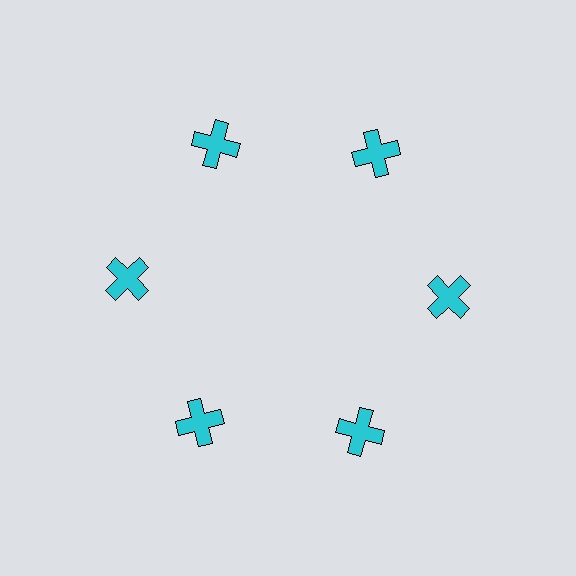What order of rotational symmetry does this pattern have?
This pattern has 6-fold rotational symmetry.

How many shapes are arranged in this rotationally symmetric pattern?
There are 6 shapes, arranged in 6 groups of 1.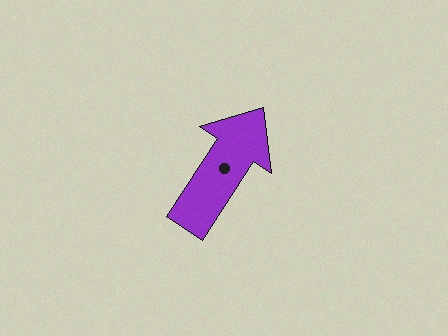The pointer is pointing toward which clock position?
Roughly 1 o'clock.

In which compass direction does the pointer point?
Northeast.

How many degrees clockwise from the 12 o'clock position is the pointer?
Approximately 34 degrees.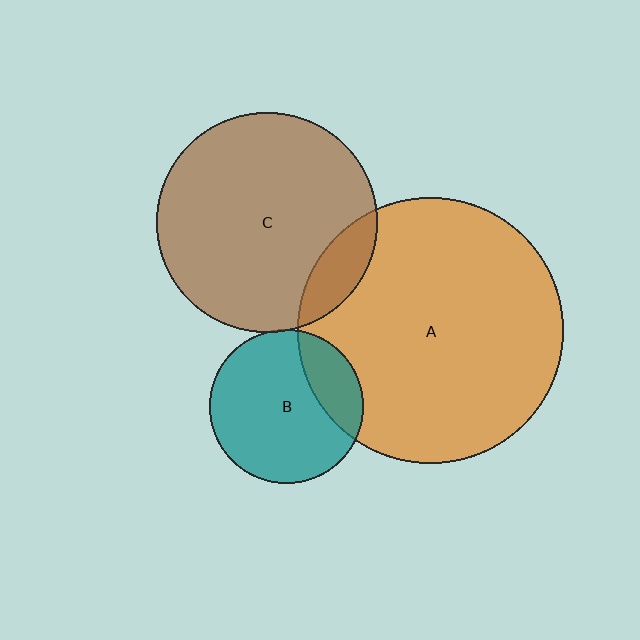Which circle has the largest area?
Circle A (orange).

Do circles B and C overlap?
Yes.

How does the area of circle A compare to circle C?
Approximately 1.5 times.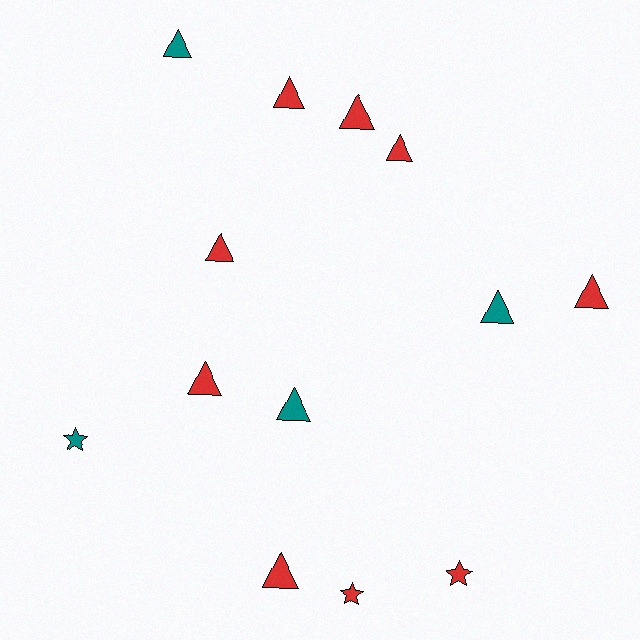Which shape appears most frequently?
Triangle, with 10 objects.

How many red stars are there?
There are 2 red stars.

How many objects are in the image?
There are 13 objects.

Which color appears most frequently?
Red, with 9 objects.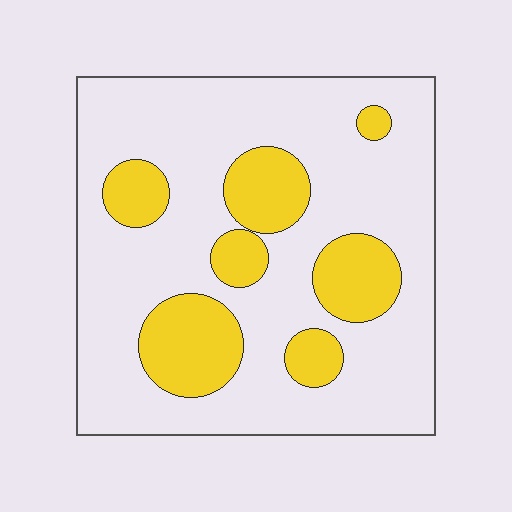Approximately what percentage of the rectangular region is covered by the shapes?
Approximately 25%.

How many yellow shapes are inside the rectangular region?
7.